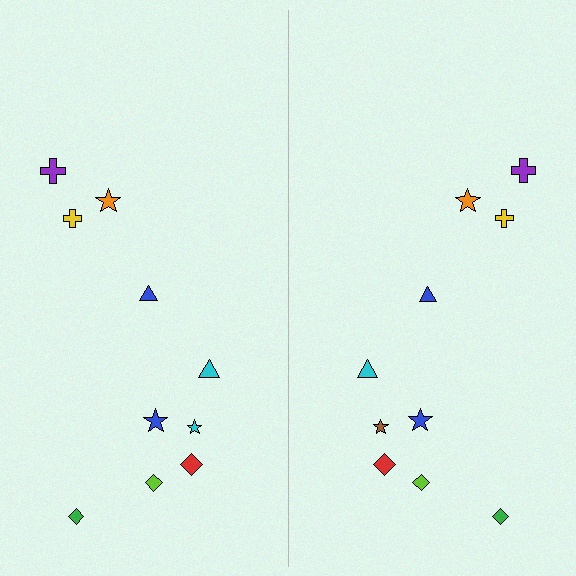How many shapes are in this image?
There are 20 shapes in this image.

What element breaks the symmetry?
The brown star on the right side breaks the symmetry — its mirror counterpart is cyan.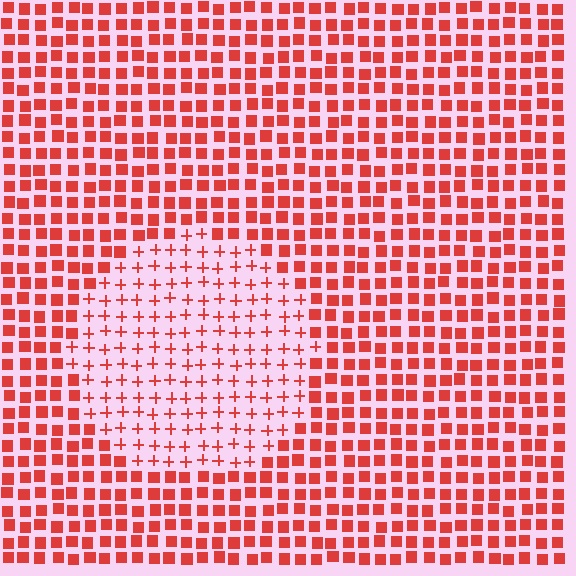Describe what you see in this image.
The image is filled with small red elements arranged in a uniform grid. A circle-shaped region contains plus signs, while the surrounding area contains squares. The boundary is defined purely by the change in element shape.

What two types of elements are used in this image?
The image uses plus signs inside the circle region and squares outside it.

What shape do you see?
I see a circle.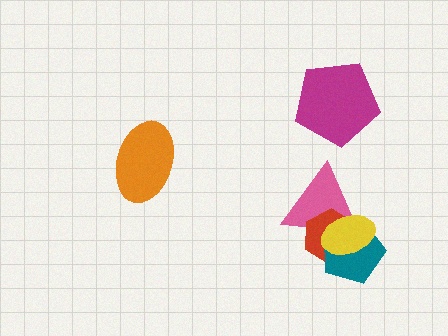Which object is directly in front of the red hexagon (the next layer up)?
The teal pentagon is directly in front of the red hexagon.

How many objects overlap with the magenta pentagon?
0 objects overlap with the magenta pentagon.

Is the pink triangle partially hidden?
Yes, it is partially covered by another shape.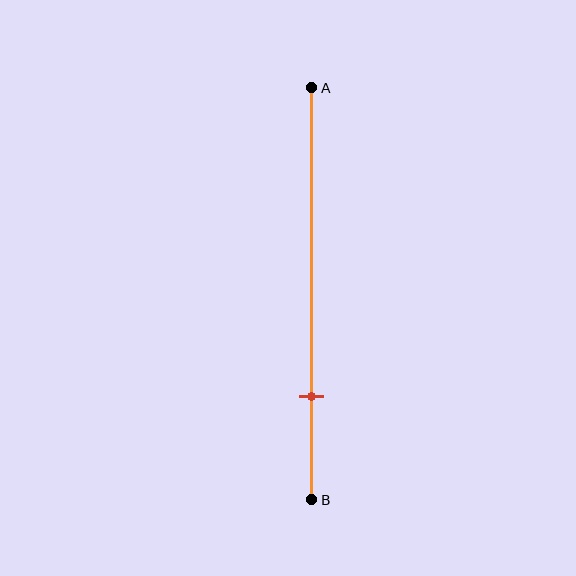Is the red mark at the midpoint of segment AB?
No, the mark is at about 75% from A, not at the 50% midpoint.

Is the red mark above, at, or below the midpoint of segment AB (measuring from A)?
The red mark is below the midpoint of segment AB.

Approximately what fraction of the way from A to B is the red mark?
The red mark is approximately 75% of the way from A to B.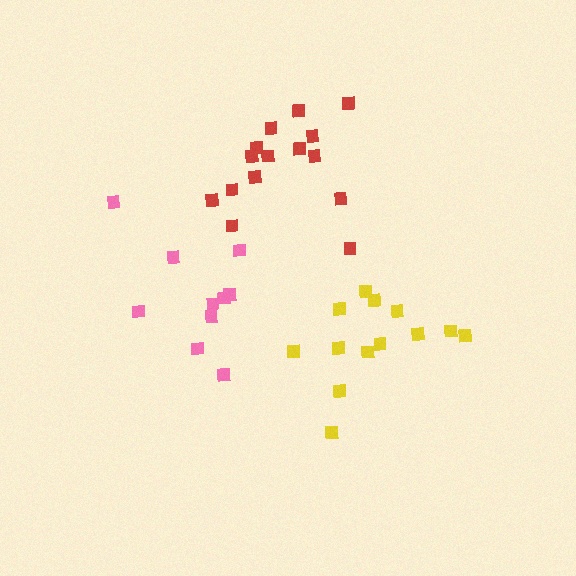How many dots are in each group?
Group 1: 10 dots, Group 2: 13 dots, Group 3: 15 dots (38 total).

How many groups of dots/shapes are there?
There are 3 groups.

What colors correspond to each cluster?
The clusters are colored: pink, yellow, red.